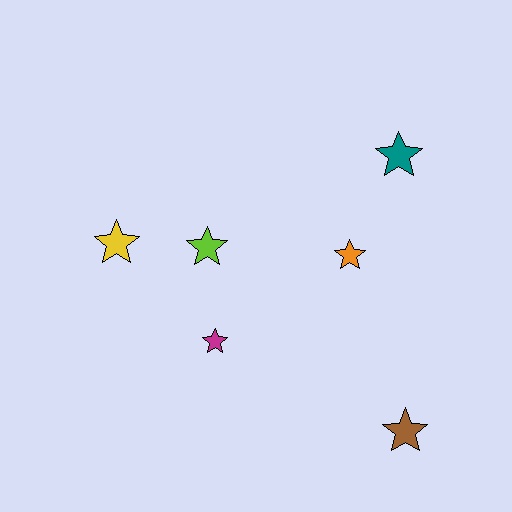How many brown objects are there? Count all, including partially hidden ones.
There is 1 brown object.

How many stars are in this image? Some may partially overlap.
There are 6 stars.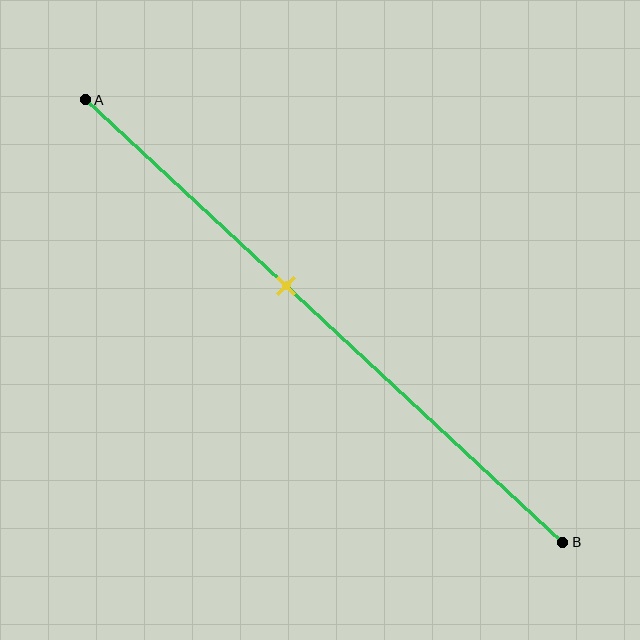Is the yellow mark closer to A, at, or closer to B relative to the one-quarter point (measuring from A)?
The yellow mark is closer to point B than the one-quarter point of segment AB.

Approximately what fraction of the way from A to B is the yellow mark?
The yellow mark is approximately 40% of the way from A to B.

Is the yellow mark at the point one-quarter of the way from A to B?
No, the mark is at about 40% from A, not at the 25% one-quarter point.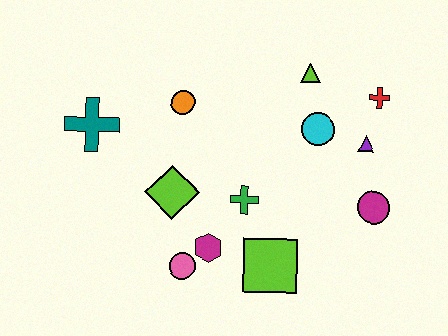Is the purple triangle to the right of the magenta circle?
No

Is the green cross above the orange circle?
No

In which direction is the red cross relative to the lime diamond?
The red cross is to the right of the lime diamond.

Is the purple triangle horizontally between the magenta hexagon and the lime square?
No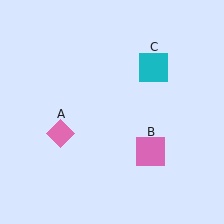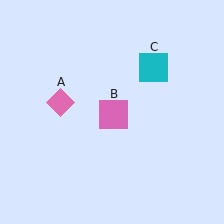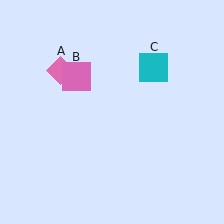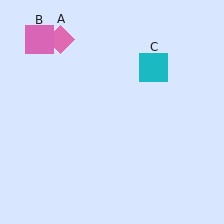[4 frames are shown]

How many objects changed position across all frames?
2 objects changed position: pink diamond (object A), pink square (object B).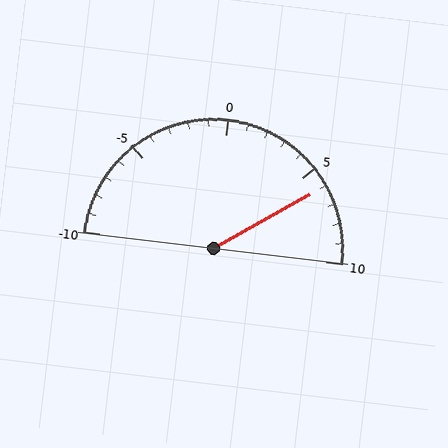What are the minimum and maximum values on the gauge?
The gauge ranges from -10 to 10.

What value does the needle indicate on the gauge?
The needle indicates approximately 6.